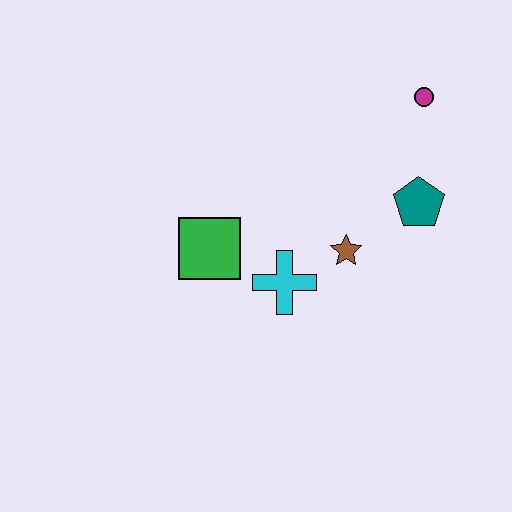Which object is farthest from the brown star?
The magenta circle is farthest from the brown star.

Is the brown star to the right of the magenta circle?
No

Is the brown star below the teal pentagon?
Yes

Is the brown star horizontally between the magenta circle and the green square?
Yes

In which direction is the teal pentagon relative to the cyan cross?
The teal pentagon is to the right of the cyan cross.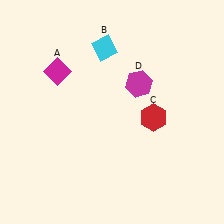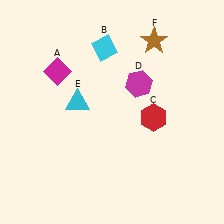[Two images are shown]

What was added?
A cyan triangle (E), a brown star (F) were added in Image 2.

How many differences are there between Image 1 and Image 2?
There are 2 differences between the two images.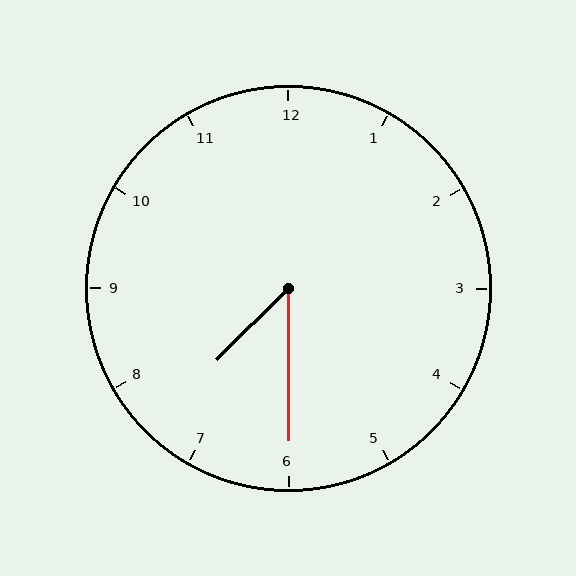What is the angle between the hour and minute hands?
Approximately 45 degrees.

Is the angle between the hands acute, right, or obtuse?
It is acute.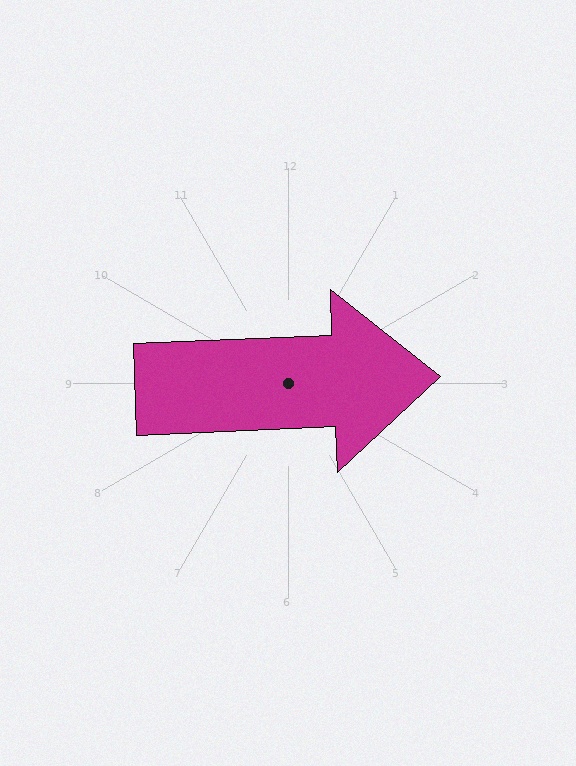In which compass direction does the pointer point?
East.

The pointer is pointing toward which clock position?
Roughly 3 o'clock.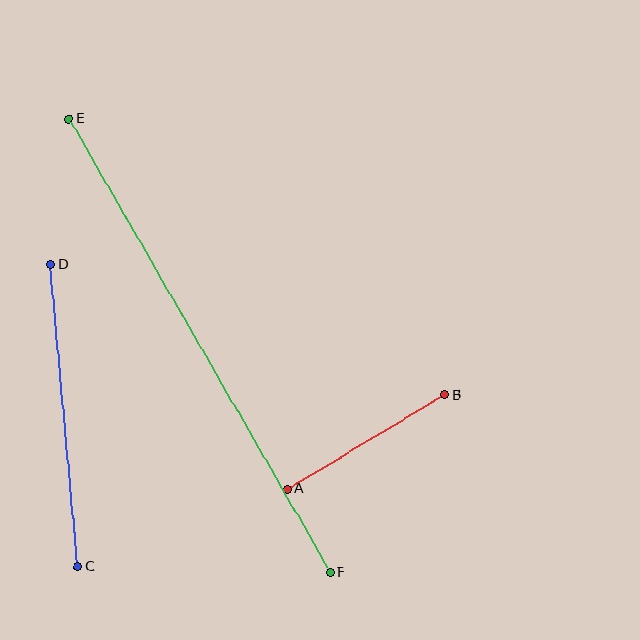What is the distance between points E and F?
The distance is approximately 523 pixels.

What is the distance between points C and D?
The distance is approximately 304 pixels.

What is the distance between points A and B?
The distance is approximately 184 pixels.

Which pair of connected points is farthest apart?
Points E and F are farthest apart.